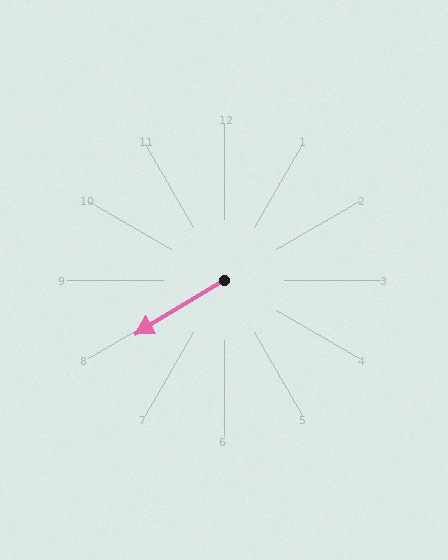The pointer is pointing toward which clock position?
Roughly 8 o'clock.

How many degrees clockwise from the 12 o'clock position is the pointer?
Approximately 239 degrees.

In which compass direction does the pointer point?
Southwest.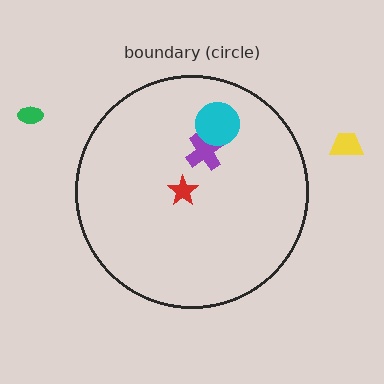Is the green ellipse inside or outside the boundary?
Outside.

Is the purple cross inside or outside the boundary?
Inside.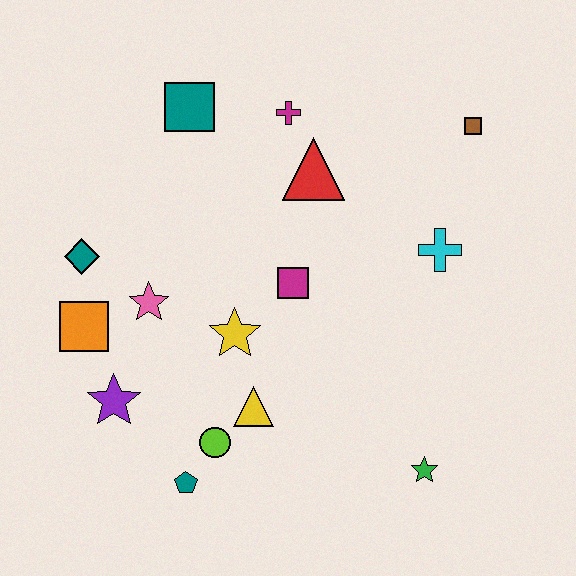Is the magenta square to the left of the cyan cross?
Yes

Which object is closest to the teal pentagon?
The lime circle is closest to the teal pentagon.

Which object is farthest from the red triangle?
The teal pentagon is farthest from the red triangle.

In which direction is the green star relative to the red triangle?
The green star is below the red triangle.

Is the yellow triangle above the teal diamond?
No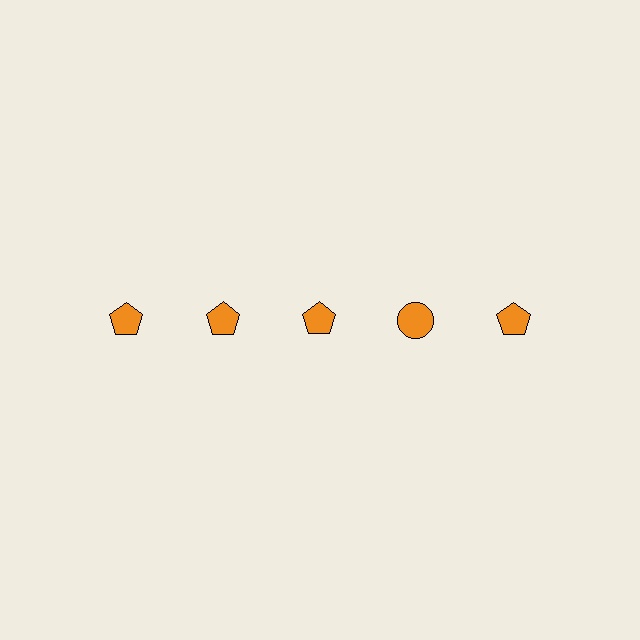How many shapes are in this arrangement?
There are 5 shapes arranged in a grid pattern.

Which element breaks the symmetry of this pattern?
The orange circle in the top row, second from right column breaks the symmetry. All other shapes are orange pentagons.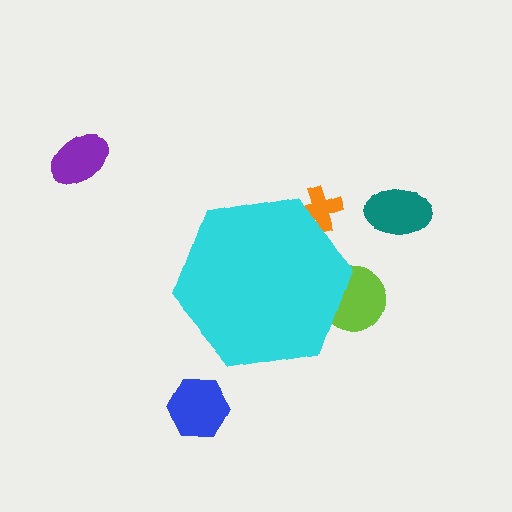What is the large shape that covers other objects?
A cyan hexagon.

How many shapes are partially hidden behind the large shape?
2 shapes are partially hidden.